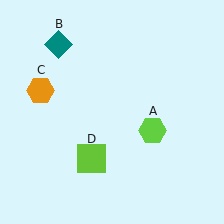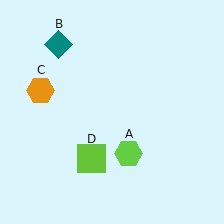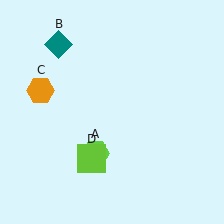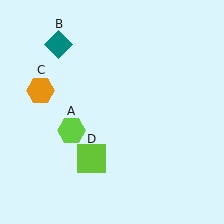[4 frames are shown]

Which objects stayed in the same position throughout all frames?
Teal diamond (object B) and orange hexagon (object C) and lime square (object D) remained stationary.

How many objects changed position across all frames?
1 object changed position: lime hexagon (object A).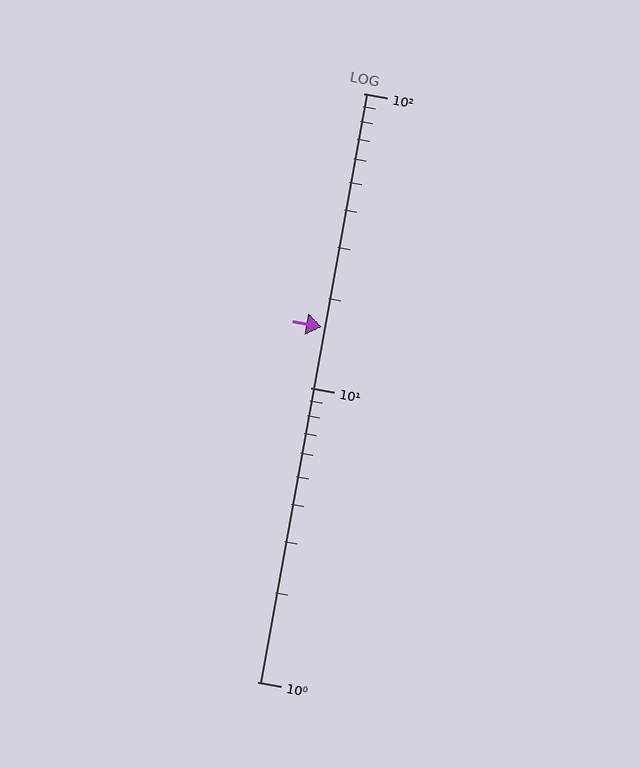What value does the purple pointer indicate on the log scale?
The pointer indicates approximately 16.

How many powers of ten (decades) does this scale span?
The scale spans 2 decades, from 1 to 100.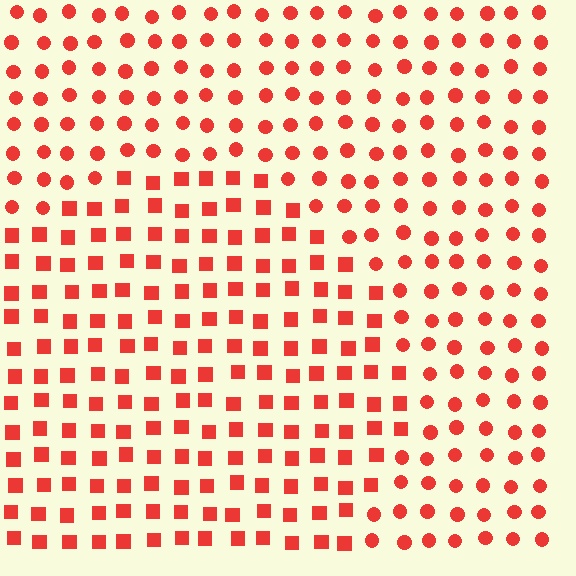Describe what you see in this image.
The image is filled with small red elements arranged in a uniform grid. A circle-shaped region contains squares, while the surrounding area contains circles. The boundary is defined purely by the change in element shape.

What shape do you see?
I see a circle.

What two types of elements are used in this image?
The image uses squares inside the circle region and circles outside it.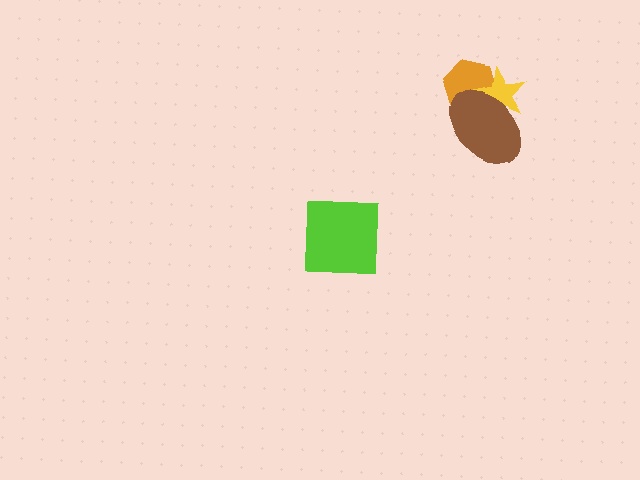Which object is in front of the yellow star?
The brown ellipse is in front of the yellow star.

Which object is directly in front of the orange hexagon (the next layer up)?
The yellow star is directly in front of the orange hexagon.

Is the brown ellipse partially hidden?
No, no other shape covers it.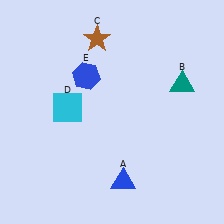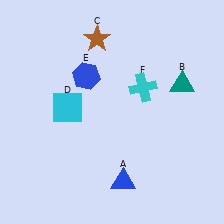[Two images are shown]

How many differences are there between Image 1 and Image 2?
There is 1 difference between the two images.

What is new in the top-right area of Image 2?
A cyan cross (F) was added in the top-right area of Image 2.